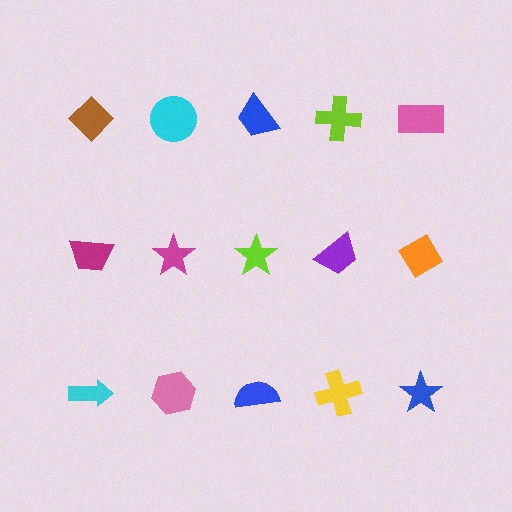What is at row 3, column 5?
A blue star.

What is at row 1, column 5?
A pink rectangle.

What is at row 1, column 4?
A lime cross.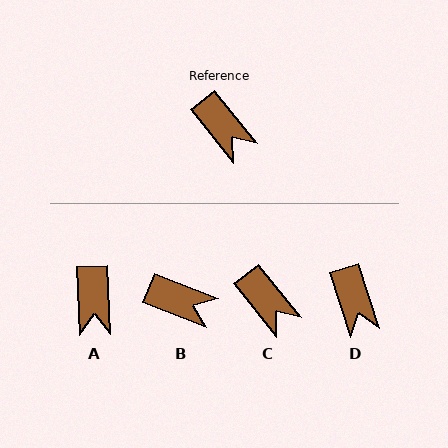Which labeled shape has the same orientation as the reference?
C.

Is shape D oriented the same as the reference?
No, it is off by about 21 degrees.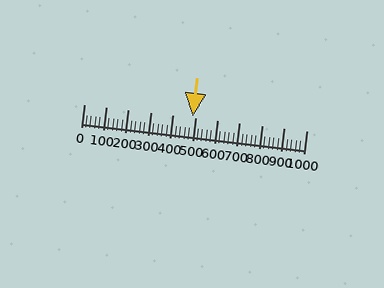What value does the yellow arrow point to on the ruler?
The yellow arrow points to approximately 487.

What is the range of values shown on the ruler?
The ruler shows values from 0 to 1000.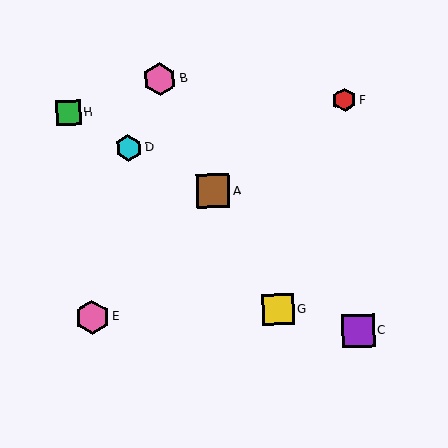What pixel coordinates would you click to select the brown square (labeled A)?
Click at (213, 191) to select the brown square A.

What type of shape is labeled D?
Shape D is a cyan hexagon.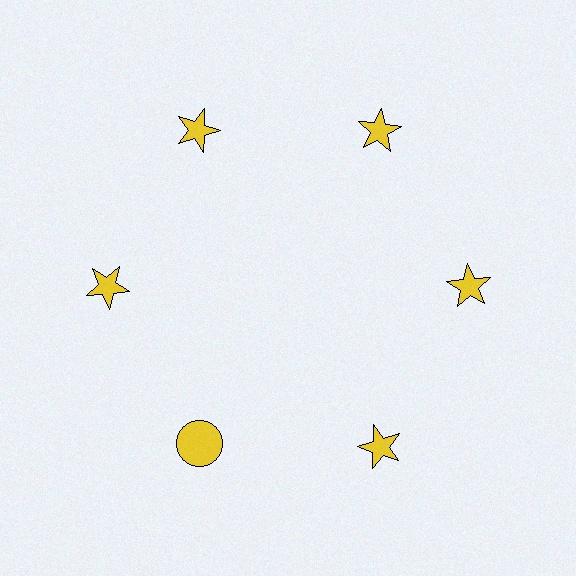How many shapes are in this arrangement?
There are 6 shapes arranged in a ring pattern.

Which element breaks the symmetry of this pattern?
The yellow circle at roughly the 7 o'clock position breaks the symmetry. All other shapes are yellow stars.